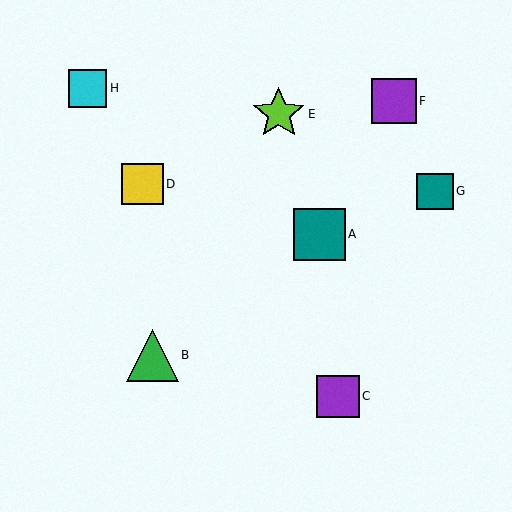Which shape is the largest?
The lime star (labeled E) is the largest.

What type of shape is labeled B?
Shape B is a green triangle.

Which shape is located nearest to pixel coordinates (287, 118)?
The lime star (labeled E) at (279, 114) is nearest to that location.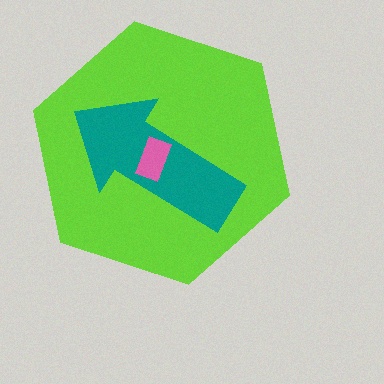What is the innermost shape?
The pink rectangle.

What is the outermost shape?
The lime hexagon.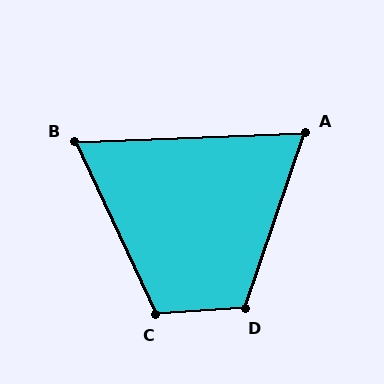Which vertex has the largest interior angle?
D, at approximately 113 degrees.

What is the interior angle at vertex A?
Approximately 69 degrees (acute).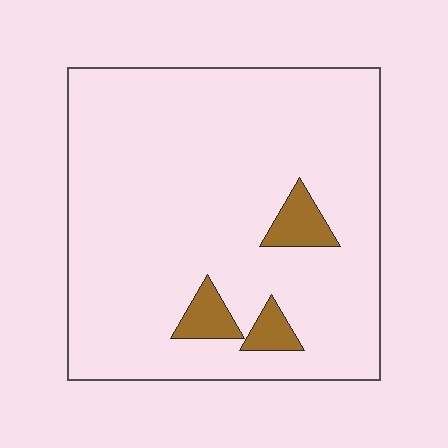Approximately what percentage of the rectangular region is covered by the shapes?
Approximately 5%.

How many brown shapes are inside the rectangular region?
3.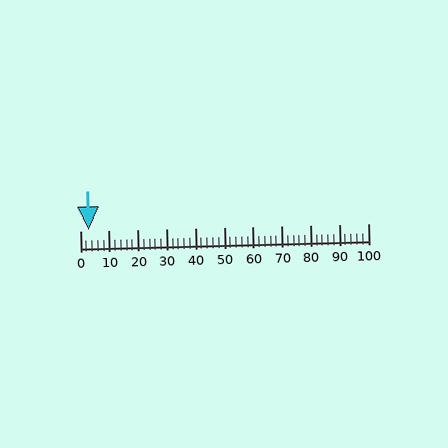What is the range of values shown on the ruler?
The ruler shows values from 0 to 100.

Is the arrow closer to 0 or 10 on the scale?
The arrow is closer to 0.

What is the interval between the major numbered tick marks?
The major tick marks are spaced 10 units apart.